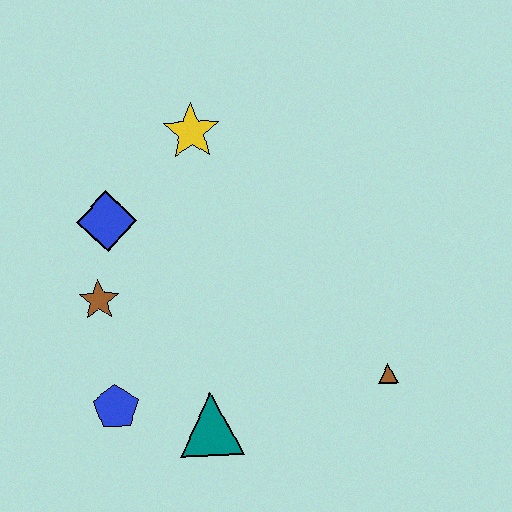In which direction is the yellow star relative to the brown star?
The yellow star is above the brown star.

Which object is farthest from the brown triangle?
The blue diamond is farthest from the brown triangle.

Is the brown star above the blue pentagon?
Yes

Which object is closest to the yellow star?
The blue diamond is closest to the yellow star.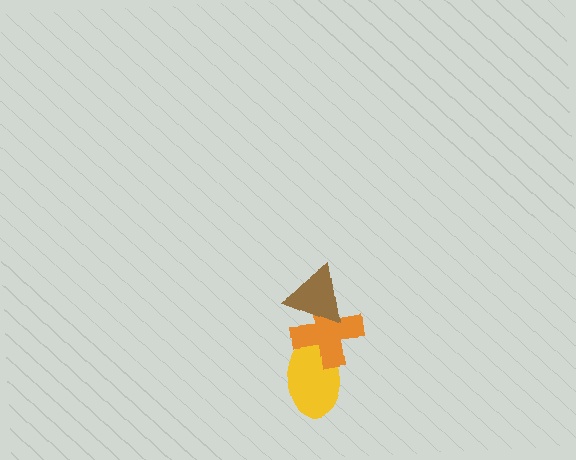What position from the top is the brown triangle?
The brown triangle is 1st from the top.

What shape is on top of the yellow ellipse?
The orange cross is on top of the yellow ellipse.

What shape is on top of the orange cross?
The brown triangle is on top of the orange cross.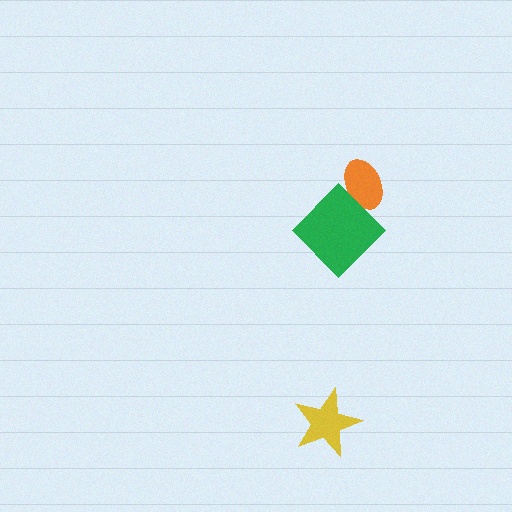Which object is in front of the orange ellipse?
The green diamond is in front of the orange ellipse.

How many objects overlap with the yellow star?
0 objects overlap with the yellow star.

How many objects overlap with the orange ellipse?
1 object overlaps with the orange ellipse.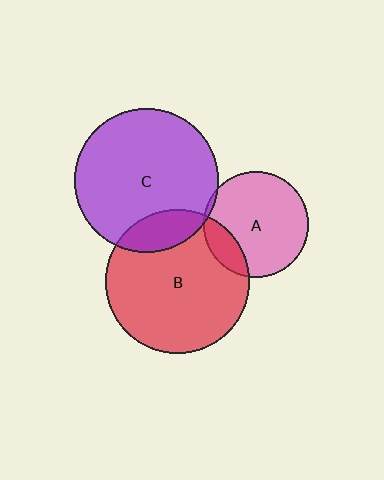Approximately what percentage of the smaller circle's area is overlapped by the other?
Approximately 5%.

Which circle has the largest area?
Circle B (red).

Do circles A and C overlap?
Yes.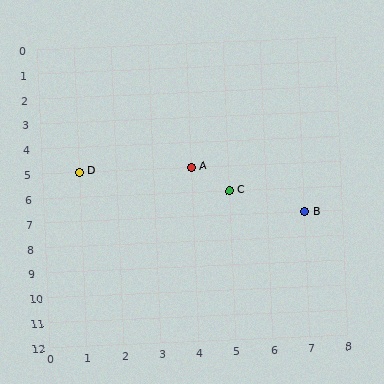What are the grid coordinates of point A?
Point A is at grid coordinates (4, 5).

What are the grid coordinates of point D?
Point D is at grid coordinates (1, 5).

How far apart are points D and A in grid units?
Points D and A are 3 columns apart.